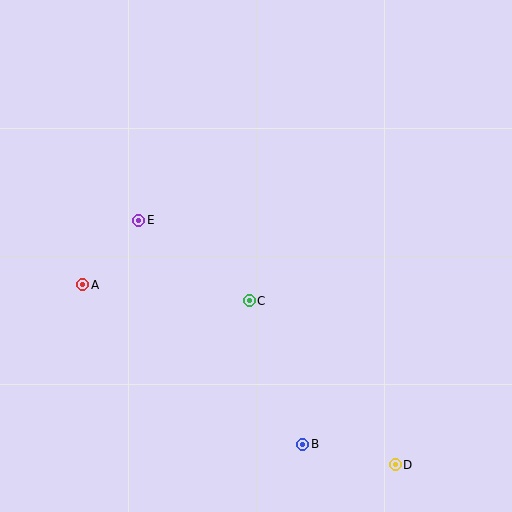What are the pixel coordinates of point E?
Point E is at (139, 220).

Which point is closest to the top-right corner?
Point C is closest to the top-right corner.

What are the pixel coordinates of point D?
Point D is at (395, 465).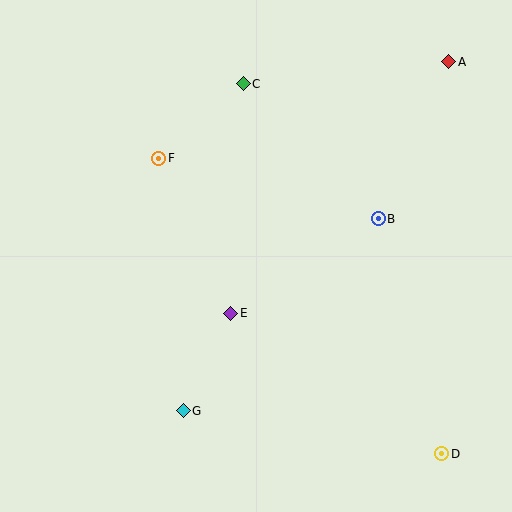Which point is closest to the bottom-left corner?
Point G is closest to the bottom-left corner.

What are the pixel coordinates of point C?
Point C is at (243, 84).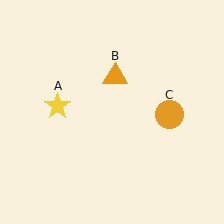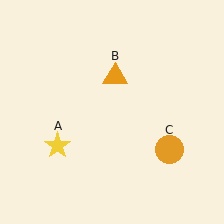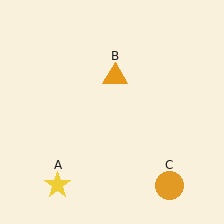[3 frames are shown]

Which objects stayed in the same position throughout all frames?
Orange triangle (object B) remained stationary.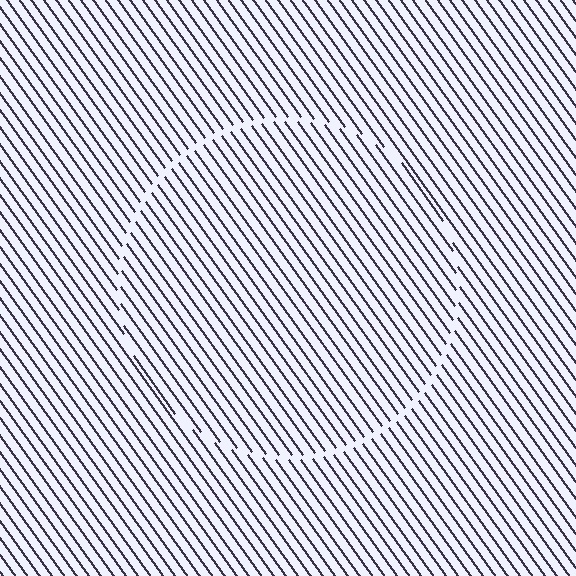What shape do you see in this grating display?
An illusory circle. The interior of the shape contains the same grating, shifted by half a period — the contour is defined by the phase discontinuity where line-ends from the inner and outer gratings abut.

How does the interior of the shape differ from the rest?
The interior of the shape contains the same grating, shifted by half a period — the contour is defined by the phase discontinuity where line-ends from the inner and outer gratings abut.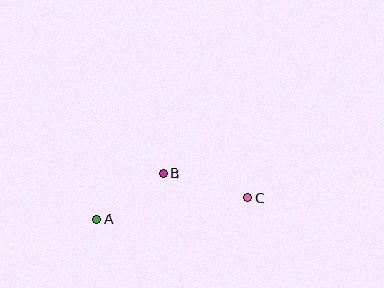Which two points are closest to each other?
Points A and B are closest to each other.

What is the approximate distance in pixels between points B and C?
The distance between B and C is approximately 88 pixels.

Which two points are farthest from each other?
Points A and C are farthest from each other.